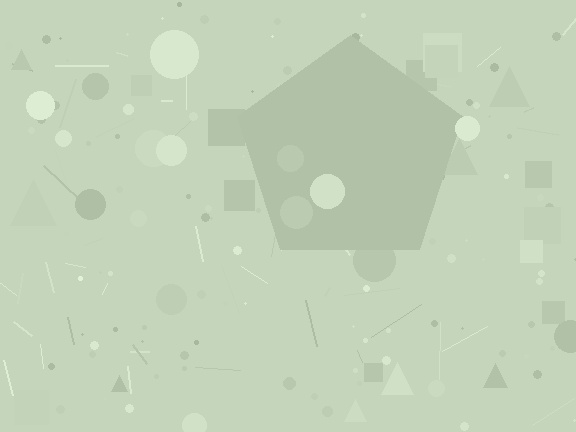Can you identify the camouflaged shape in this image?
The camouflaged shape is a pentagon.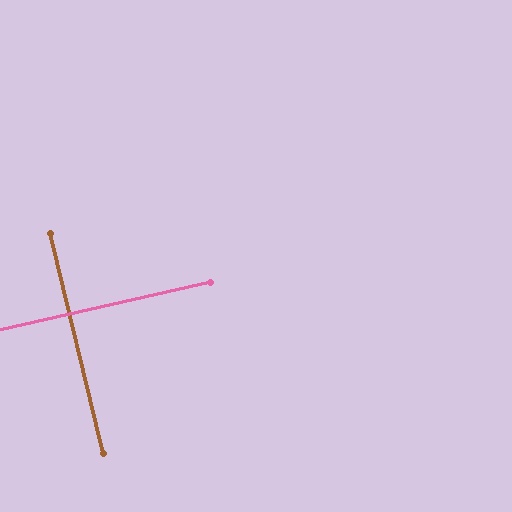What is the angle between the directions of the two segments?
Approximately 89 degrees.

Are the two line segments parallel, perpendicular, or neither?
Perpendicular — they meet at approximately 89°.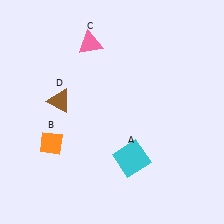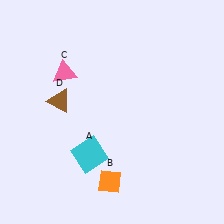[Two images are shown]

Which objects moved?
The objects that moved are: the cyan square (A), the orange diamond (B), the pink triangle (C).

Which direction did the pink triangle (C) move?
The pink triangle (C) moved down.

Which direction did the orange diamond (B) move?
The orange diamond (B) moved right.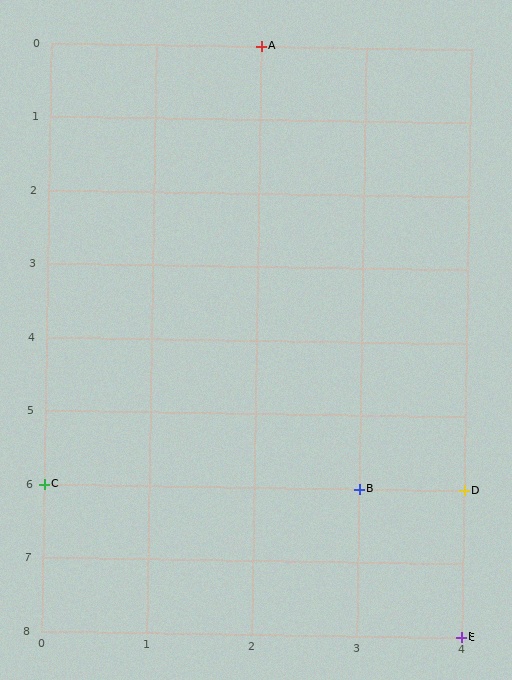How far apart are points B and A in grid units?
Points B and A are 1 column and 6 rows apart (about 6.1 grid units diagonally).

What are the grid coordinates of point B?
Point B is at grid coordinates (3, 6).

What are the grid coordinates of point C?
Point C is at grid coordinates (0, 6).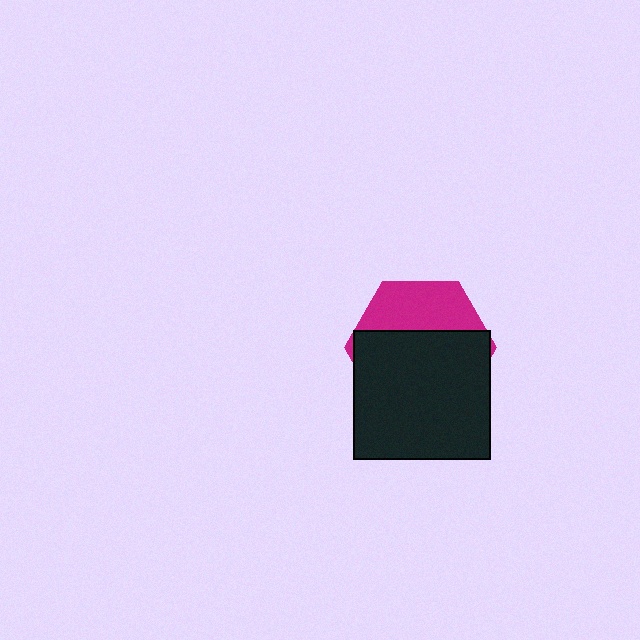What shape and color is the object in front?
The object in front is a black rectangle.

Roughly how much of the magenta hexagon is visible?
A small part of it is visible (roughly 34%).